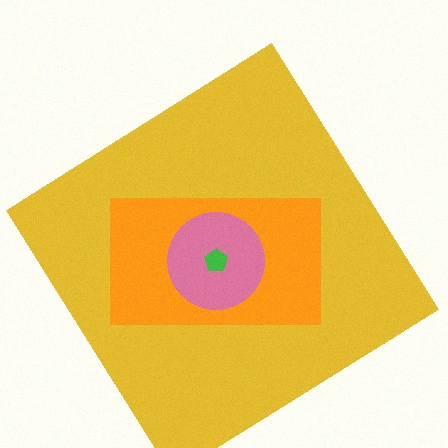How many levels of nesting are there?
4.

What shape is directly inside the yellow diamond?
The orange rectangle.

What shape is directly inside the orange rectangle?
The pink circle.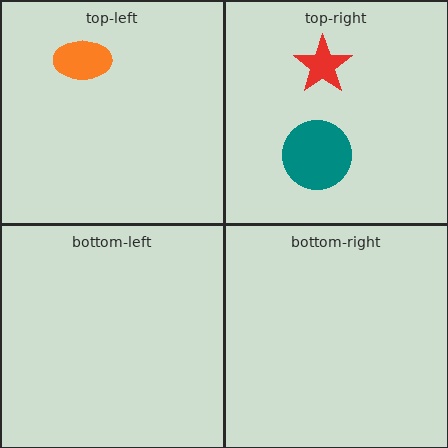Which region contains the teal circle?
The top-right region.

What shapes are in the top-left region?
The orange ellipse.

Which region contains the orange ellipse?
The top-left region.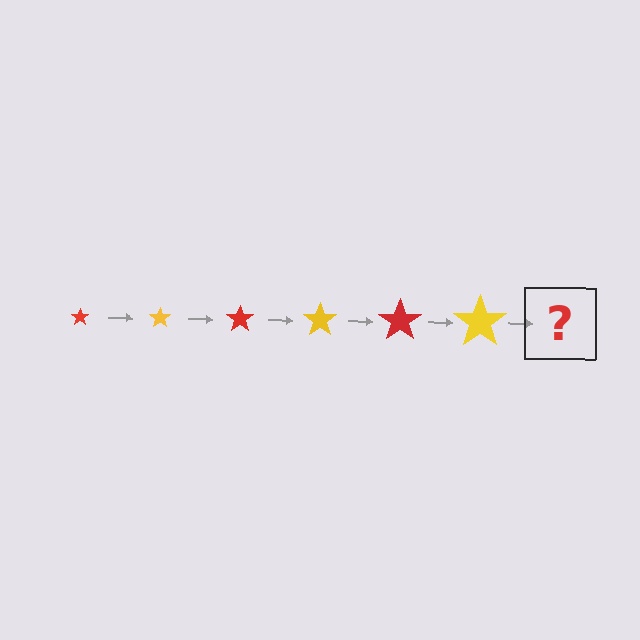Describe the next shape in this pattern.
It should be a red star, larger than the previous one.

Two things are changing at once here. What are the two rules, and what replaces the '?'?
The two rules are that the star grows larger each step and the color cycles through red and yellow. The '?' should be a red star, larger than the previous one.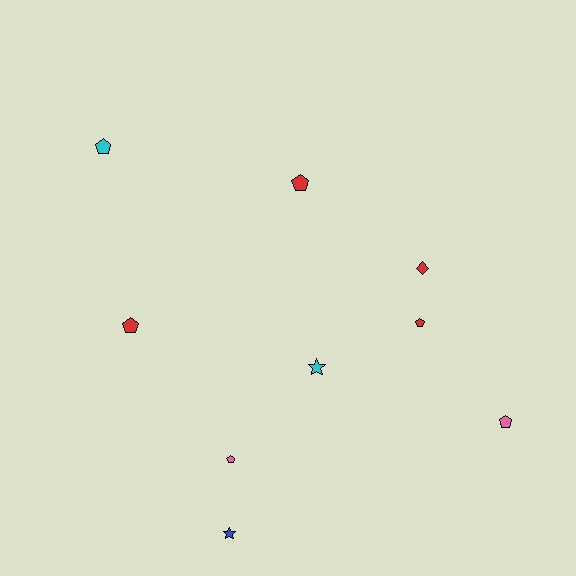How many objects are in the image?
There are 9 objects.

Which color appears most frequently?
Red, with 4 objects.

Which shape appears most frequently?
Pentagon, with 6 objects.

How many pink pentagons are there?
There are 2 pink pentagons.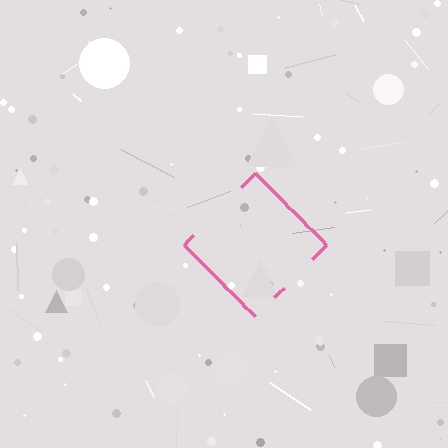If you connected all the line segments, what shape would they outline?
They would outline a diamond.